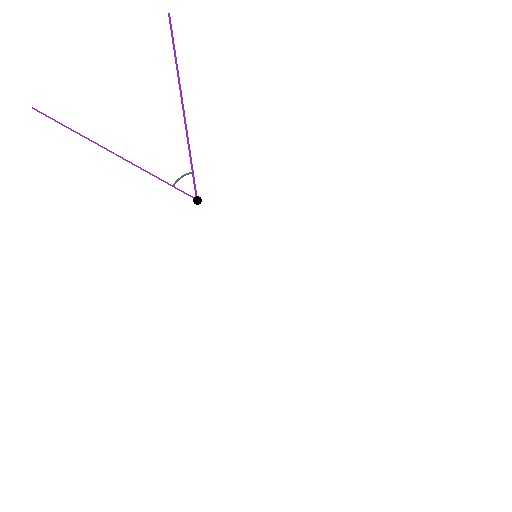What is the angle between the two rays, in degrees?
Approximately 52 degrees.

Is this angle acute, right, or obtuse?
It is acute.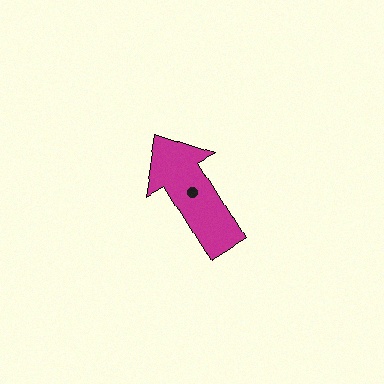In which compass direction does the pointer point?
Northwest.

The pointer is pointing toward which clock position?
Roughly 11 o'clock.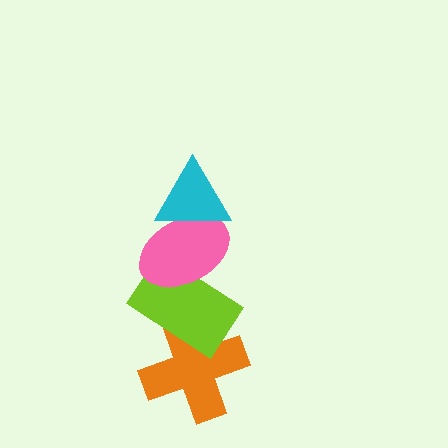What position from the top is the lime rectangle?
The lime rectangle is 3rd from the top.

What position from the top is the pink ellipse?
The pink ellipse is 2nd from the top.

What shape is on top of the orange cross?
The lime rectangle is on top of the orange cross.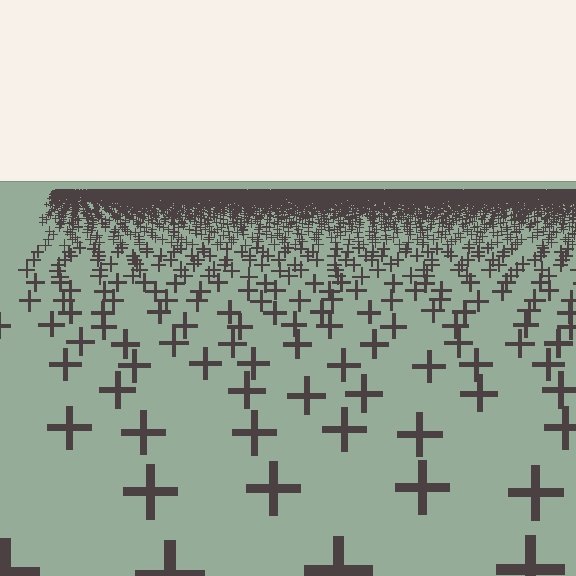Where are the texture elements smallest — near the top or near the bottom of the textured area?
Near the top.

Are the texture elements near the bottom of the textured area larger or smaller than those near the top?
Larger. Near the bottom, elements are closer to the viewer and appear at a bigger on-screen size.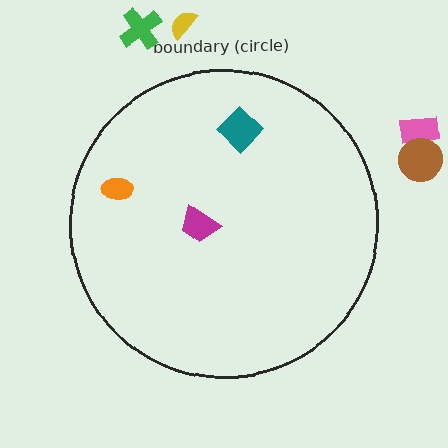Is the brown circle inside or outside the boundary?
Outside.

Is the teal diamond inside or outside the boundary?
Inside.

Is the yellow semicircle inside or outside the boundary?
Outside.